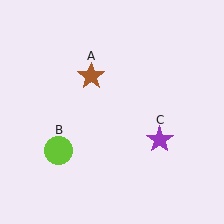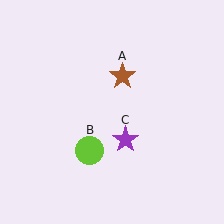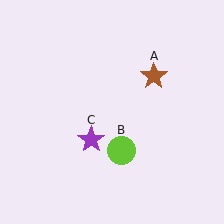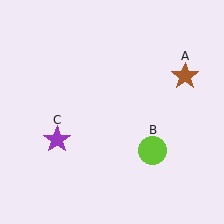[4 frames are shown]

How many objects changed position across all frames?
3 objects changed position: brown star (object A), lime circle (object B), purple star (object C).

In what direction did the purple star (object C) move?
The purple star (object C) moved left.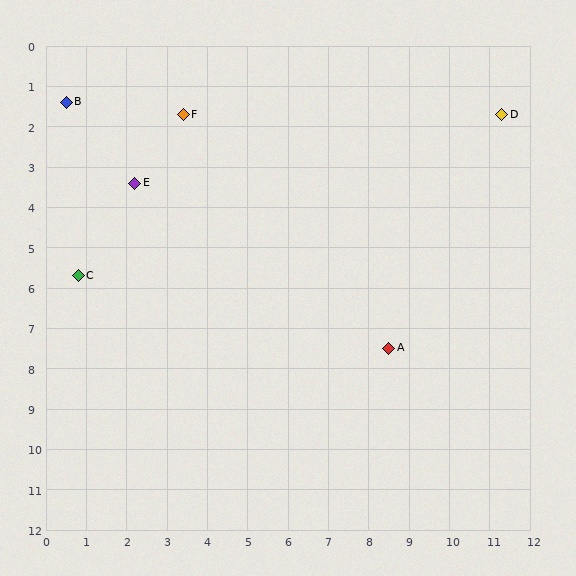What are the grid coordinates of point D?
Point D is at approximately (11.3, 1.7).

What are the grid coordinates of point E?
Point E is at approximately (2.2, 3.4).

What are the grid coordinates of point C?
Point C is at approximately (0.8, 5.7).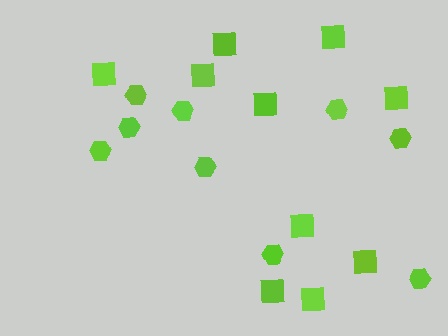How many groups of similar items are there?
There are 2 groups: one group of squares (10) and one group of hexagons (9).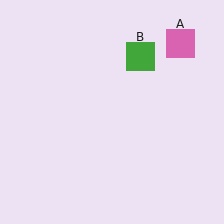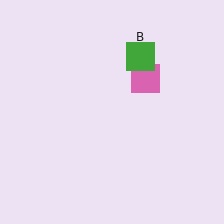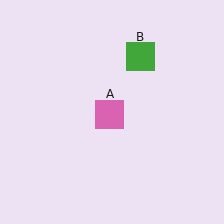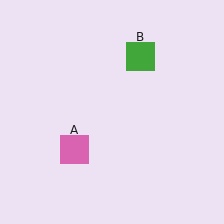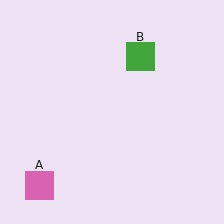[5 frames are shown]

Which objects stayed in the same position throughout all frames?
Green square (object B) remained stationary.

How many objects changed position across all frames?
1 object changed position: pink square (object A).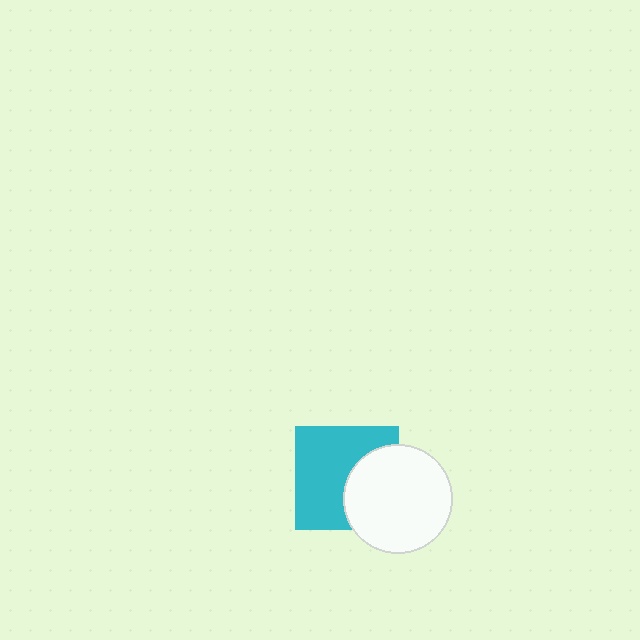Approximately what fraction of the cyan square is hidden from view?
Roughly 38% of the cyan square is hidden behind the white circle.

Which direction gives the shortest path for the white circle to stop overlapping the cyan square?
Moving right gives the shortest separation.